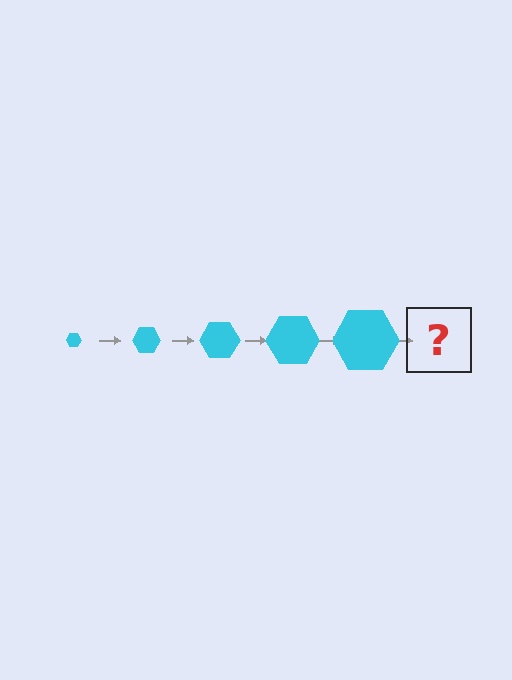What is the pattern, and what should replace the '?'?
The pattern is that the hexagon gets progressively larger each step. The '?' should be a cyan hexagon, larger than the previous one.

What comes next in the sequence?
The next element should be a cyan hexagon, larger than the previous one.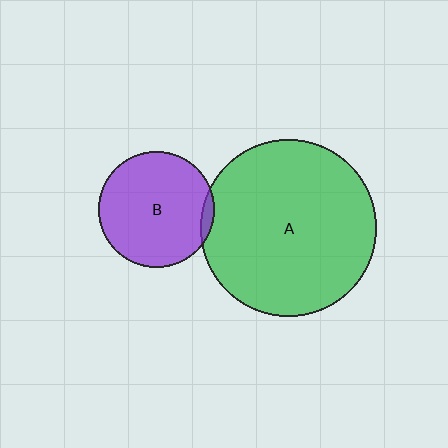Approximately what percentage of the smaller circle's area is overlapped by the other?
Approximately 5%.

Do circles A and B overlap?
Yes.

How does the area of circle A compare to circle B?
Approximately 2.3 times.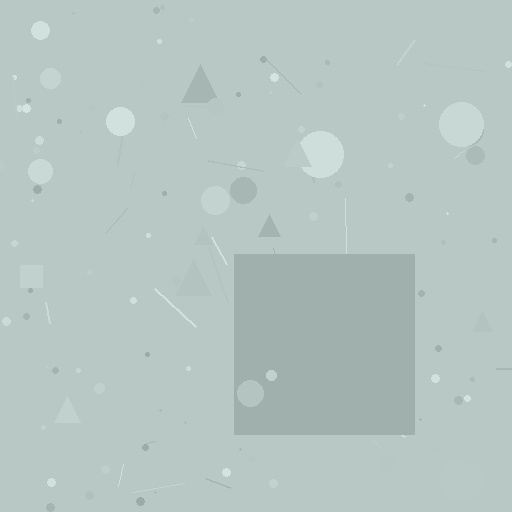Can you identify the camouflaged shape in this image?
The camouflaged shape is a square.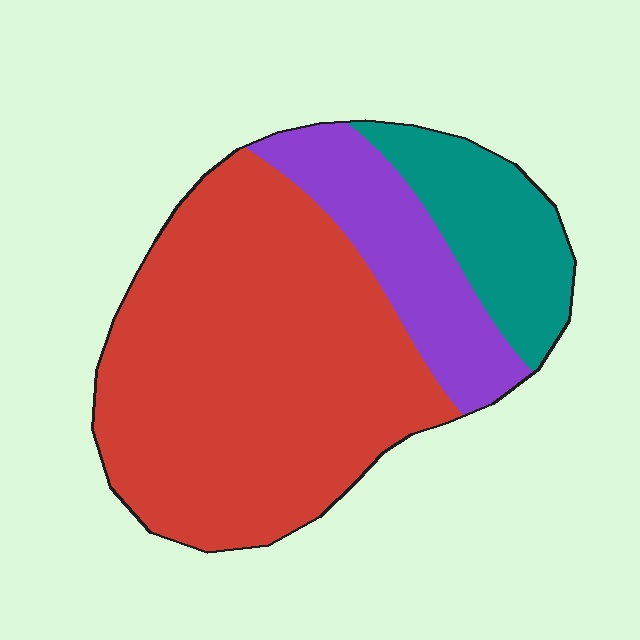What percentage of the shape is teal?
Teal takes up about one sixth (1/6) of the shape.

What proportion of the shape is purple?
Purple covers about 20% of the shape.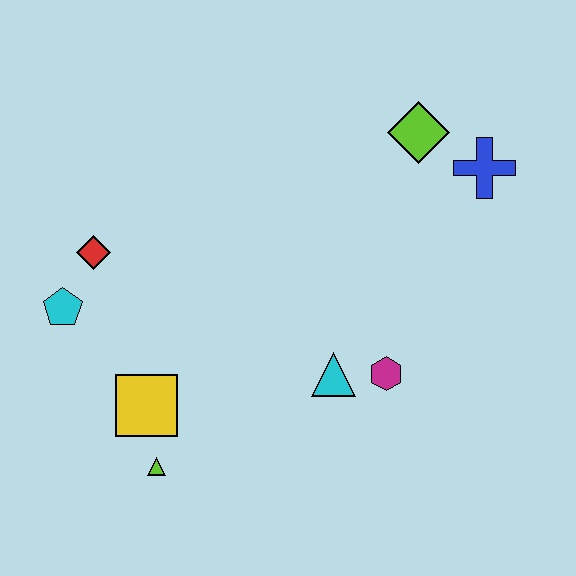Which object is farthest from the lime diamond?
The lime triangle is farthest from the lime diamond.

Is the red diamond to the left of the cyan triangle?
Yes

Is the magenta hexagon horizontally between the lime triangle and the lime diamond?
Yes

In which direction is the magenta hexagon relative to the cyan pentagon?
The magenta hexagon is to the right of the cyan pentagon.